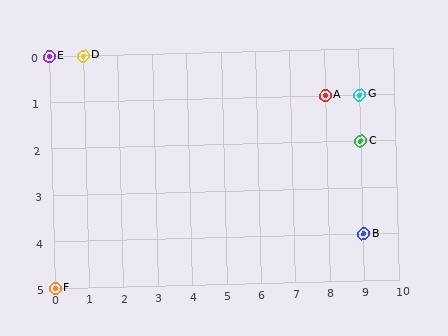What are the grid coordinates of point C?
Point C is at grid coordinates (9, 2).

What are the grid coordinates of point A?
Point A is at grid coordinates (8, 1).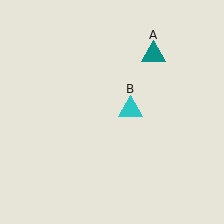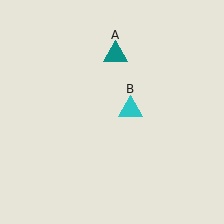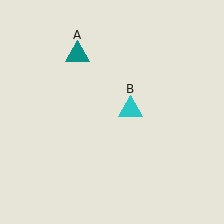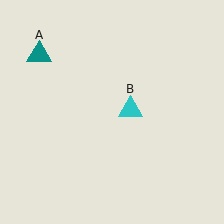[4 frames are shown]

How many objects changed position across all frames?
1 object changed position: teal triangle (object A).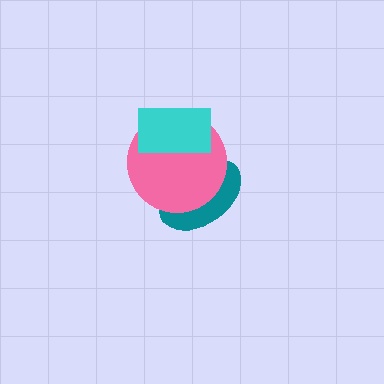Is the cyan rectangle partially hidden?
No, no other shape covers it.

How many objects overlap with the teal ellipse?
2 objects overlap with the teal ellipse.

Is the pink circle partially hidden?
Yes, it is partially covered by another shape.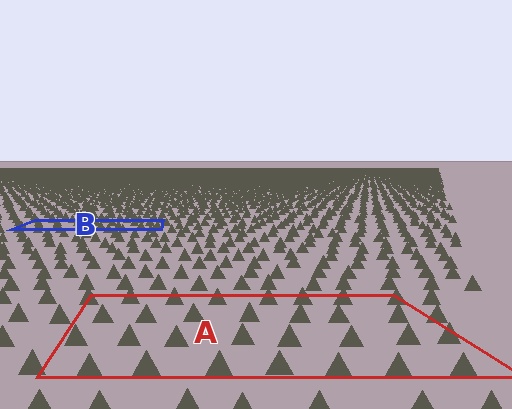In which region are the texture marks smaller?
The texture marks are smaller in region B, because it is farther away.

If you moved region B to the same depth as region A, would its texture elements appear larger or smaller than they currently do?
They would appear larger. At a closer depth, the same texture elements are projected at a bigger on-screen size.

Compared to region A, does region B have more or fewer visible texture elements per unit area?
Region B has more texture elements per unit area — they are packed more densely because it is farther away.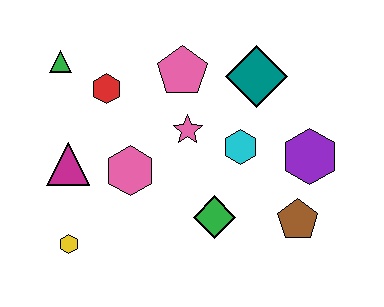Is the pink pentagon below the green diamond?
No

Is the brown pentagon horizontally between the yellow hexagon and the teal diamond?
No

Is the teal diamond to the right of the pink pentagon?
Yes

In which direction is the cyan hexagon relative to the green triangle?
The cyan hexagon is to the right of the green triangle.